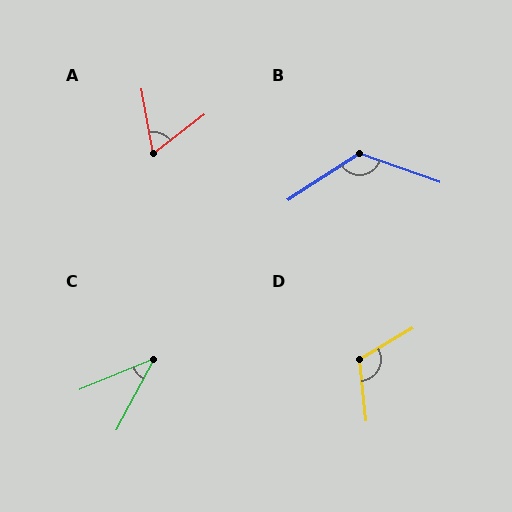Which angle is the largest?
B, at approximately 127 degrees.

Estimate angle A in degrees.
Approximately 63 degrees.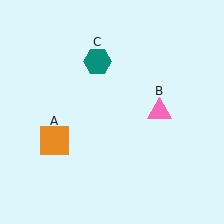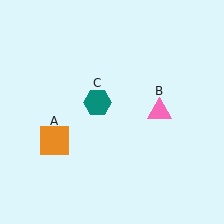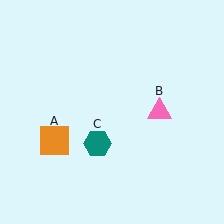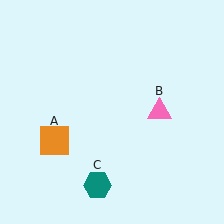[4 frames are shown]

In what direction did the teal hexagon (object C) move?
The teal hexagon (object C) moved down.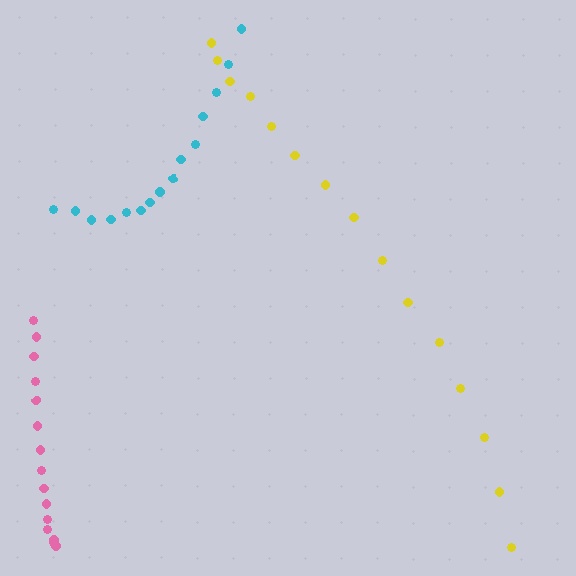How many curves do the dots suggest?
There are 3 distinct paths.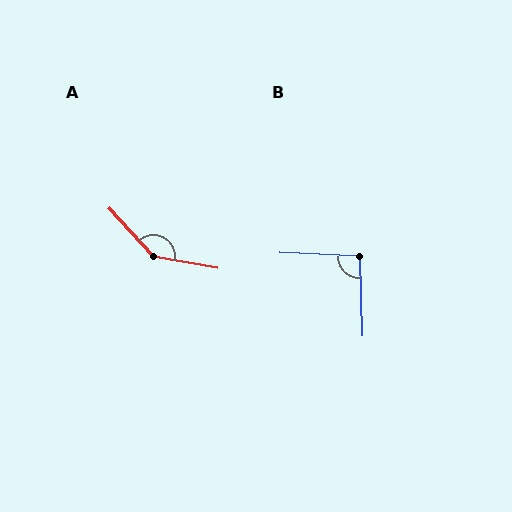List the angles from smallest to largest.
B (94°), A (143°).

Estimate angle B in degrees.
Approximately 94 degrees.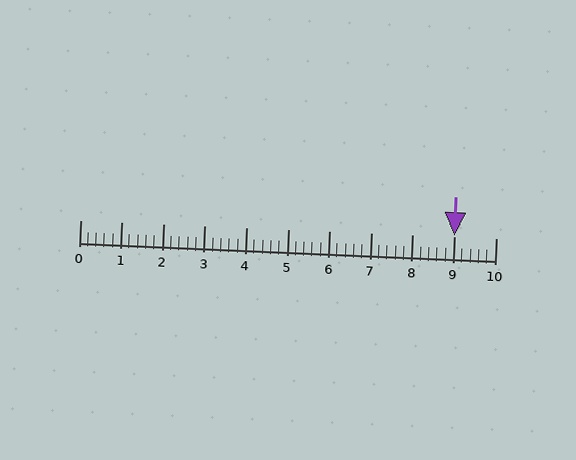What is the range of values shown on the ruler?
The ruler shows values from 0 to 10.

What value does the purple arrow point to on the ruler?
The purple arrow points to approximately 9.0.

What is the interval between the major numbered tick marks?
The major tick marks are spaced 1 units apart.